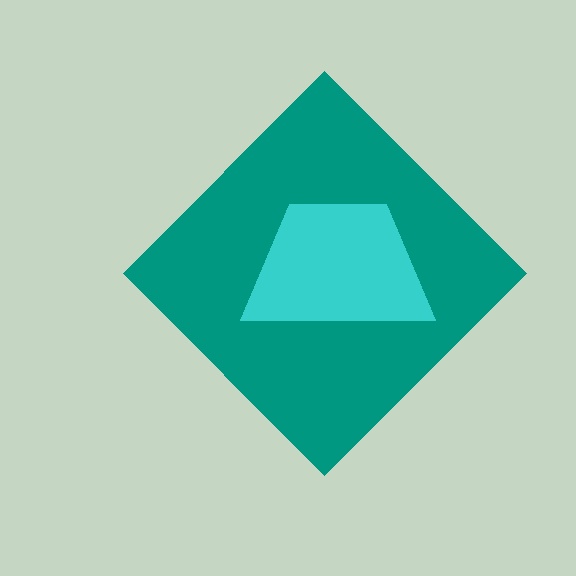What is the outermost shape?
The teal diamond.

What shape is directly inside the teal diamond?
The cyan trapezoid.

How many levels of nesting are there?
2.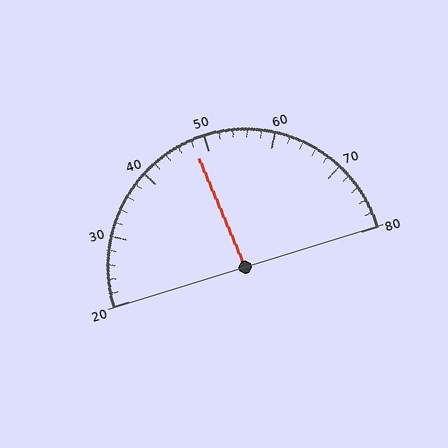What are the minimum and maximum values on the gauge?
The gauge ranges from 20 to 80.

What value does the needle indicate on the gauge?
The needle indicates approximately 48.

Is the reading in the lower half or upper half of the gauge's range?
The reading is in the lower half of the range (20 to 80).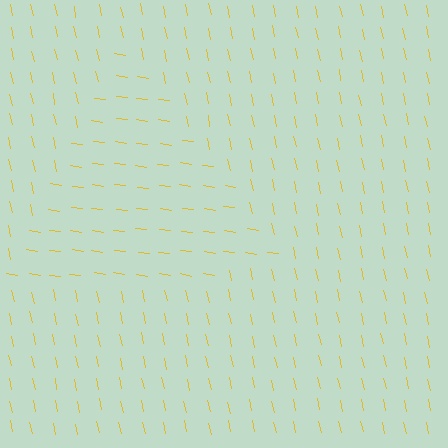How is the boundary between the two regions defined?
The boundary is defined purely by a change in line orientation (approximately 70 degrees difference). All lines are the same color and thickness.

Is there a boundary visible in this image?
Yes, there is a texture boundary formed by a change in line orientation.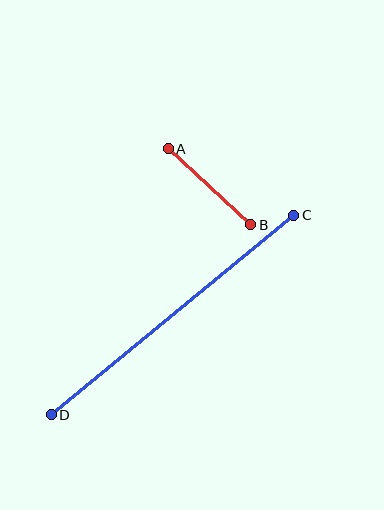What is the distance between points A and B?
The distance is approximately 112 pixels.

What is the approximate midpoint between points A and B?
The midpoint is at approximately (209, 187) pixels.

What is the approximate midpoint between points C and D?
The midpoint is at approximately (173, 315) pixels.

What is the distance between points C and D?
The distance is approximately 314 pixels.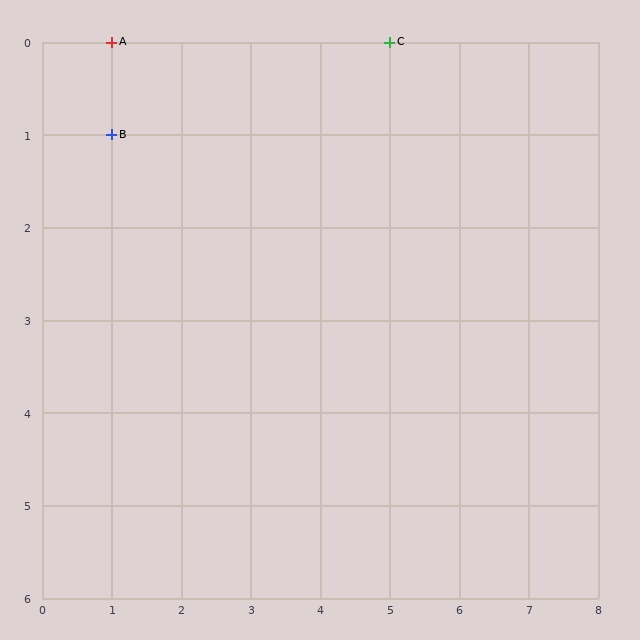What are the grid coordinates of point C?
Point C is at grid coordinates (5, 0).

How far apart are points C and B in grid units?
Points C and B are 4 columns and 1 row apart (about 4.1 grid units diagonally).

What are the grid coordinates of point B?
Point B is at grid coordinates (1, 1).